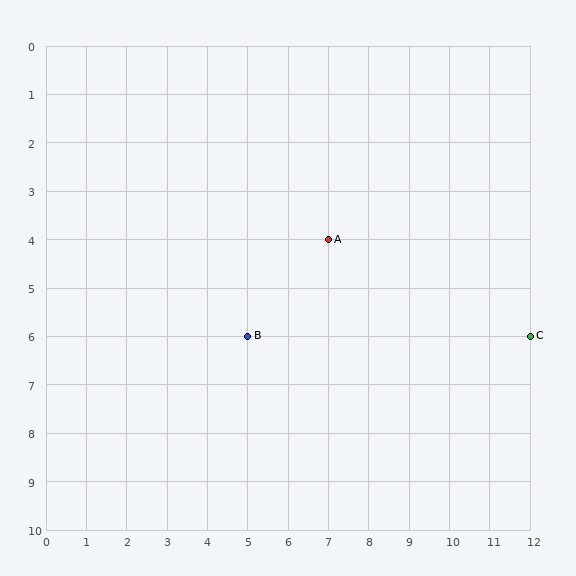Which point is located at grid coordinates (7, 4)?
Point A is at (7, 4).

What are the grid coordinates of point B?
Point B is at grid coordinates (5, 6).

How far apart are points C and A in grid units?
Points C and A are 5 columns and 2 rows apart (about 5.4 grid units diagonally).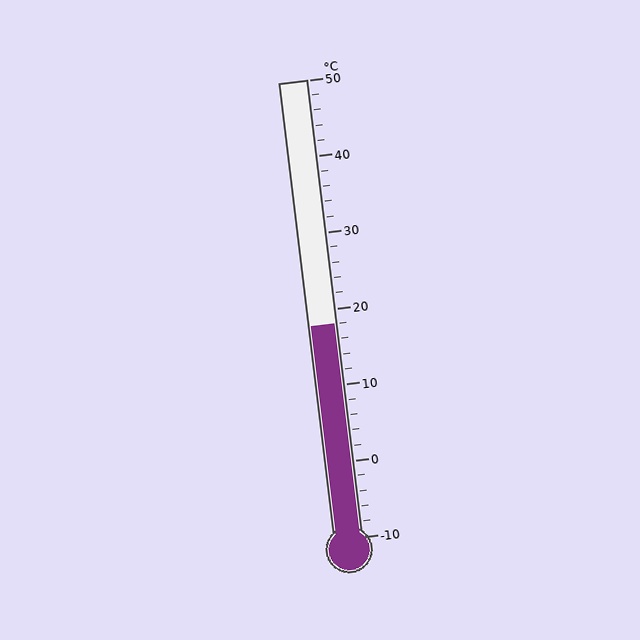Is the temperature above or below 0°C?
The temperature is above 0°C.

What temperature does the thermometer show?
The thermometer shows approximately 18°C.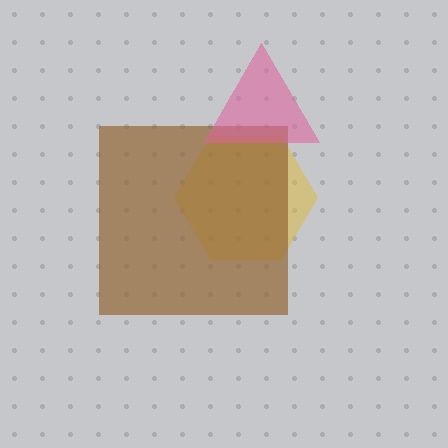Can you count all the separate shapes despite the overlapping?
Yes, there are 3 separate shapes.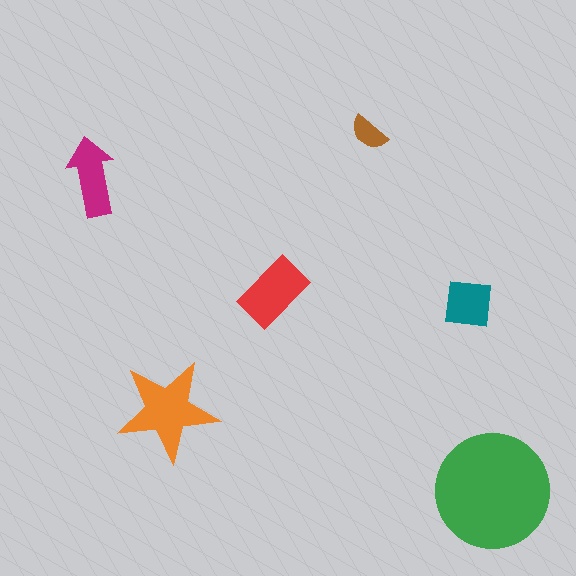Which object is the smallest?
The brown semicircle.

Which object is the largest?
The green circle.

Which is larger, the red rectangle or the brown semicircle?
The red rectangle.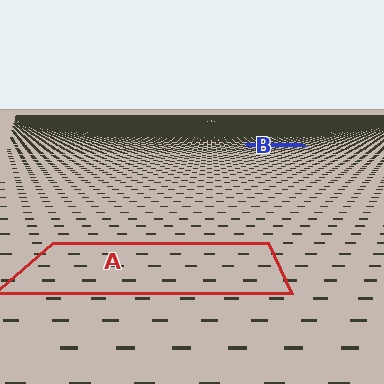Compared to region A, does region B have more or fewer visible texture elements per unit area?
Region B has more texture elements per unit area — they are packed more densely because it is farther away.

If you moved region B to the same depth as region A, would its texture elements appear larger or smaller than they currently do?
They would appear larger. At a closer depth, the same texture elements are projected at a bigger on-screen size.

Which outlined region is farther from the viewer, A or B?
Region B is farther from the viewer — the texture elements inside it appear smaller and more densely packed.